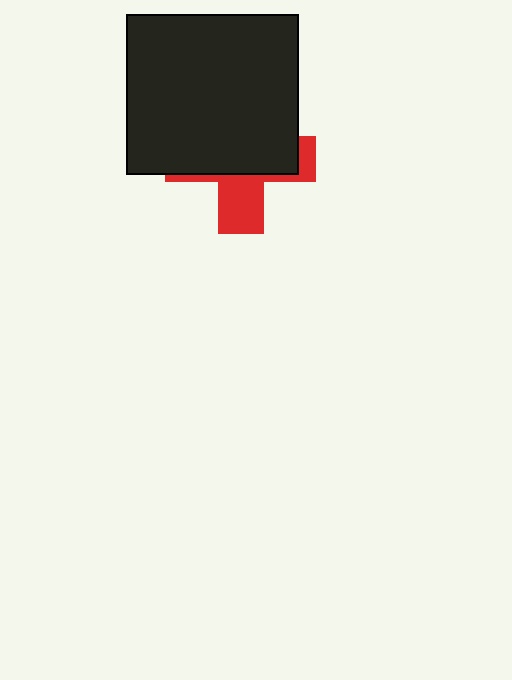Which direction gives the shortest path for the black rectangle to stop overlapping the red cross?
Moving up gives the shortest separation.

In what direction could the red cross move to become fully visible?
The red cross could move down. That would shift it out from behind the black rectangle entirely.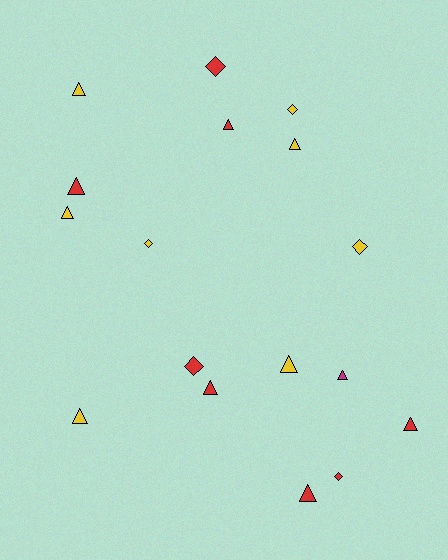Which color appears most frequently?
Red, with 8 objects.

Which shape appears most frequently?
Triangle, with 11 objects.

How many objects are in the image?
There are 17 objects.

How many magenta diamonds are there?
There are no magenta diamonds.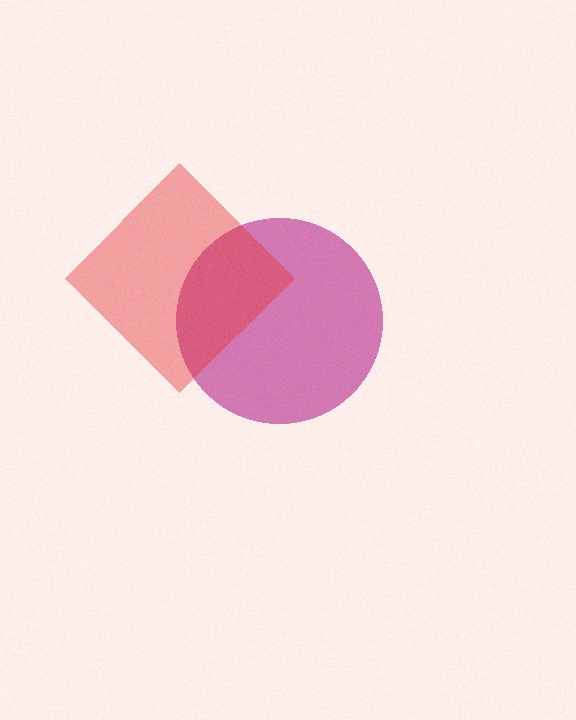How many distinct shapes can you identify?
There are 2 distinct shapes: a magenta circle, a red diamond.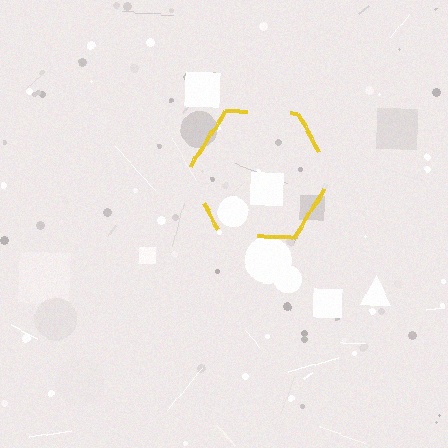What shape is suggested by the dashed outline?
The dashed outline suggests a hexagon.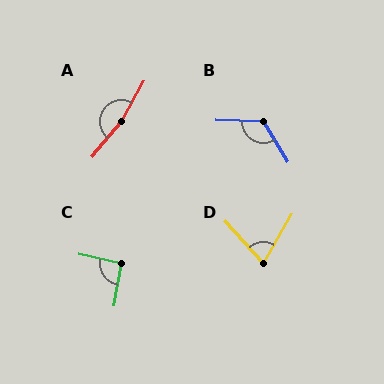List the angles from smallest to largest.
D (71°), C (93°), B (123°), A (169°).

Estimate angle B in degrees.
Approximately 123 degrees.